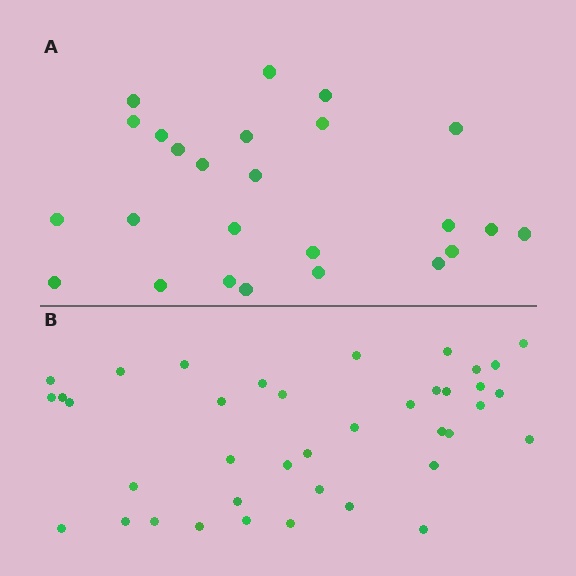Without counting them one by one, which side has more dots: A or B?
Region B (the bottom region) has more dots.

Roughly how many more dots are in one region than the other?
Region B has approximately 15 more dots than region A.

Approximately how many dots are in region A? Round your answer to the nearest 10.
About 20 dots. (The exact count is 25, which rounds to 20.)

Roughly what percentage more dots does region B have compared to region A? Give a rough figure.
About 55% more.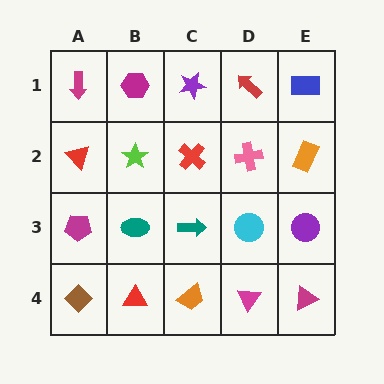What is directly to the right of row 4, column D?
A magenta triangle.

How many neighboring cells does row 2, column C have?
4.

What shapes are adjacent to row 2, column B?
A magenta hexagon (row 1, column B), a teal ellipse (row 3, column B), a red triangle (row 2, column A), a red cross (row 2, column C).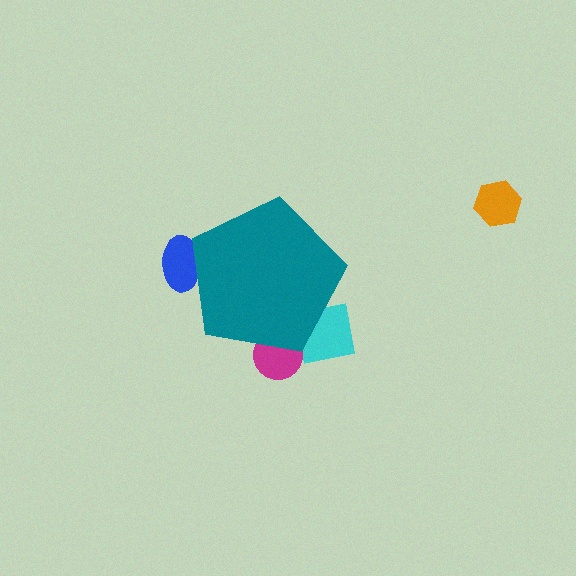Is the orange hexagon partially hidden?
No, the orange hexagon is fully visible.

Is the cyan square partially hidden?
Yes, the cyan square is partially hidden behind the teal pentagon.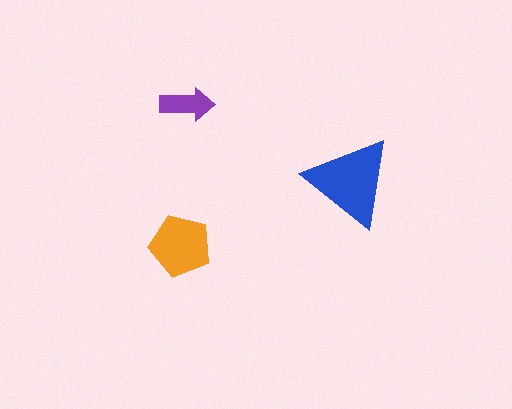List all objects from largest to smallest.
The blue triangle, the orange pentagon, the purple arrow.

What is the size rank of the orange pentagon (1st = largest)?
2nd.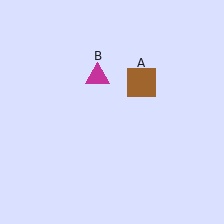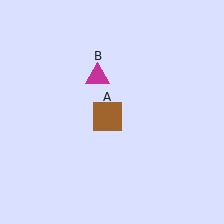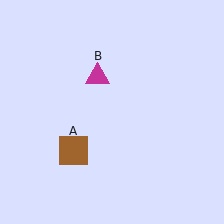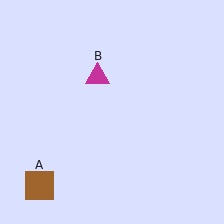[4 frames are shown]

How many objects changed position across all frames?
1 object changed position: brown square (object A).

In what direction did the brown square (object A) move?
The brown square (object A) moved down and to the left.